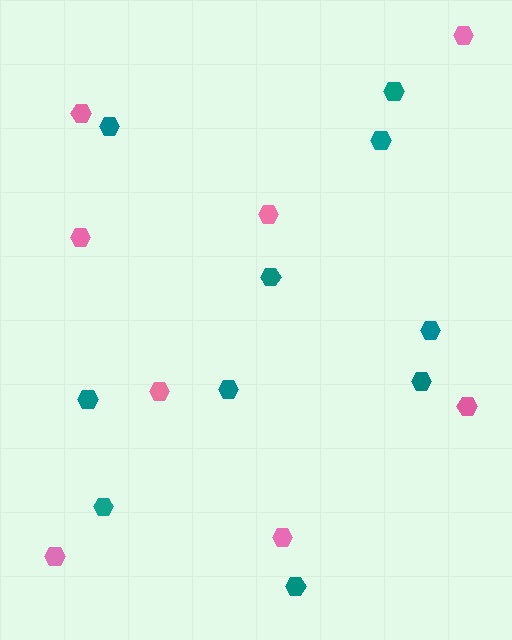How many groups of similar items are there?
There are 2 groups: one group of pink hexagons (8) and one group of teal hexagons (10).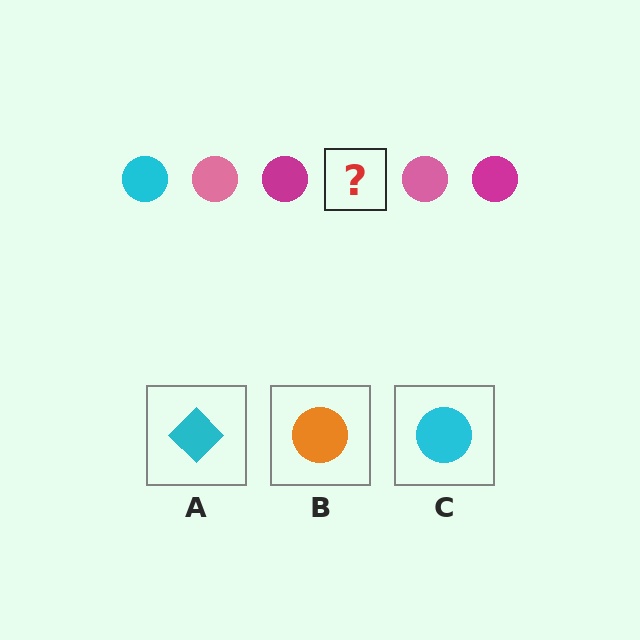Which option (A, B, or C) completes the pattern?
C.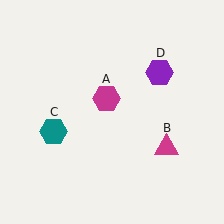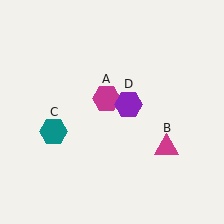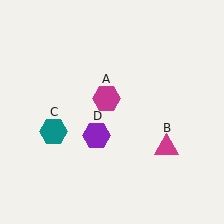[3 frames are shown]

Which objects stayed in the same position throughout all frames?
Magenta hexagon (object A) and magenta triangle (object B) and teal hexagon (object C) remained stationary.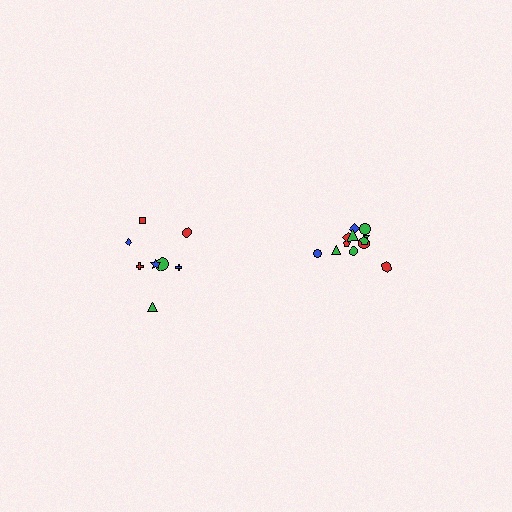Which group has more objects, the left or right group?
The right group.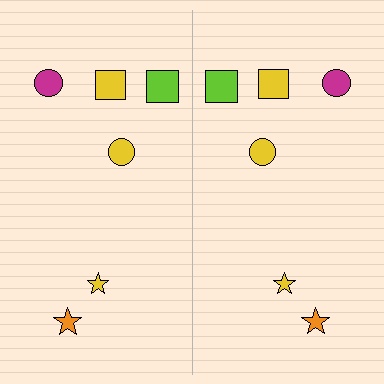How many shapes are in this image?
There are 12 shapes in this image.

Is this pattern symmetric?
Yes, this pattern has bilateral (reflection) symmetry.